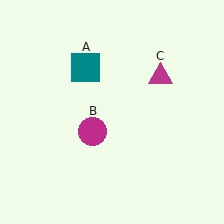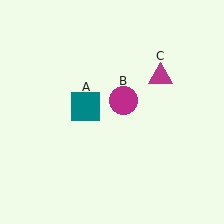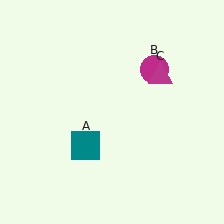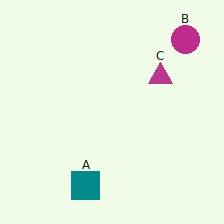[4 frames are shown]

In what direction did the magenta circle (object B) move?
The magenta circle (object B) moved up and to the right.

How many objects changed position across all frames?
2 objects changed position: teal square (object A), magenta circle (object B).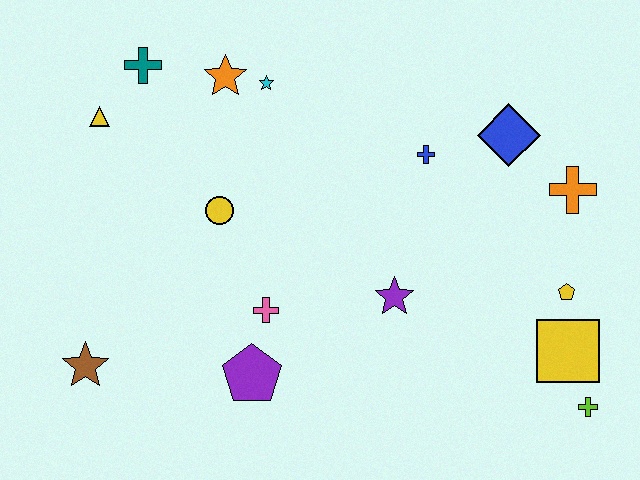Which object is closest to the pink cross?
The purple pentagon is closest to the pink cross.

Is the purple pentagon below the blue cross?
Yes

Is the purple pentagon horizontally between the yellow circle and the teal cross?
No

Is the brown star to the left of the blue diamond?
Yes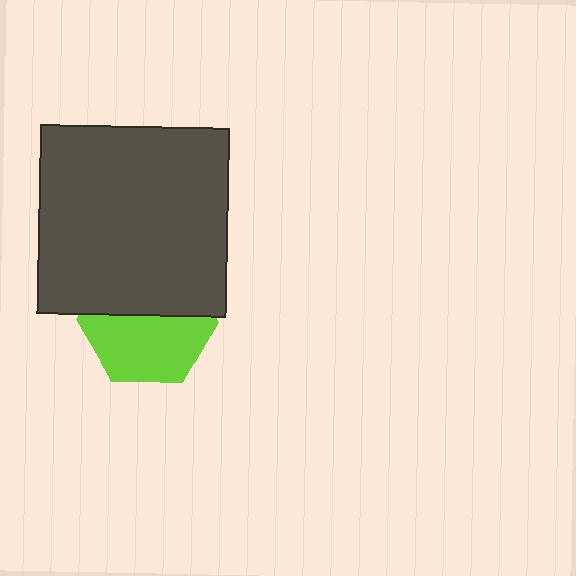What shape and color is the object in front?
The object in front is a dark gray square.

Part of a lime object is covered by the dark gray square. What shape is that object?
It is a hexagon.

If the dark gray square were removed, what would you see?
You would see the complete lime hexagon.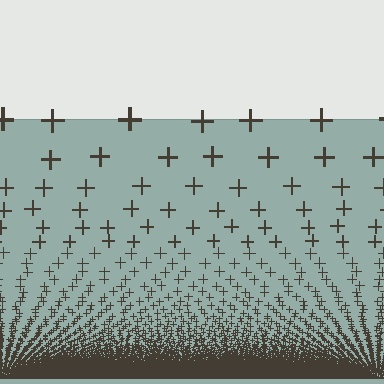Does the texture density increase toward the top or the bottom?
Density increases toward the bottom.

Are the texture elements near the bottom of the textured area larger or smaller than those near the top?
Smaller. The gradient is inverted — elements near the bottom are smaller and denser.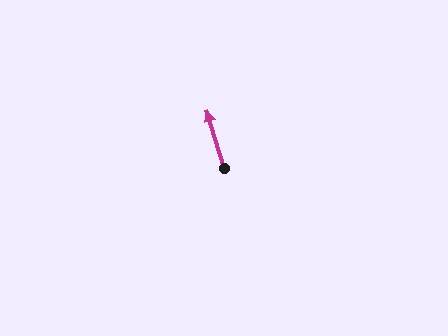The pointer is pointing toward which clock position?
Roughly 11 o'clock.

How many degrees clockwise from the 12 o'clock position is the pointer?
Approximately 343 degrees.